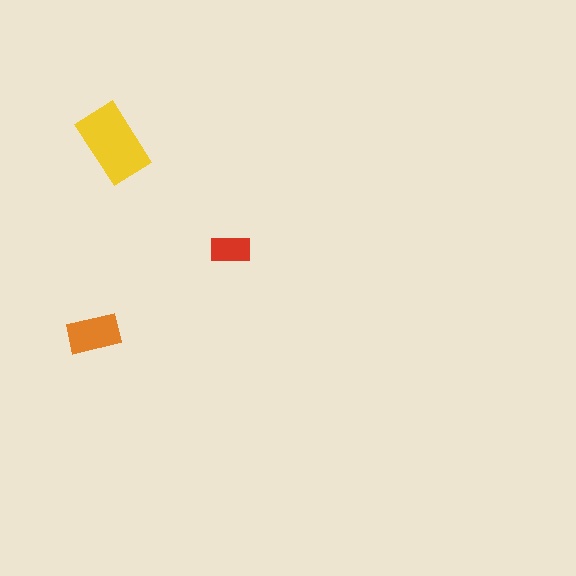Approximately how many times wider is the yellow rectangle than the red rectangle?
About 2 times wider.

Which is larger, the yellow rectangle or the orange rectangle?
The yellow one.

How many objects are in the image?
There are 3 objects in the image.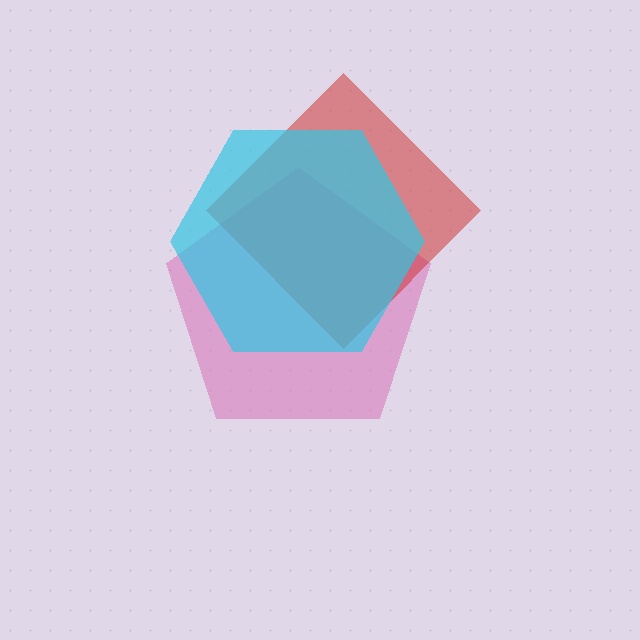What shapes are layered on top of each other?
The layered shapes are: a pink pentagon, a red diamond, a cyan hexagon.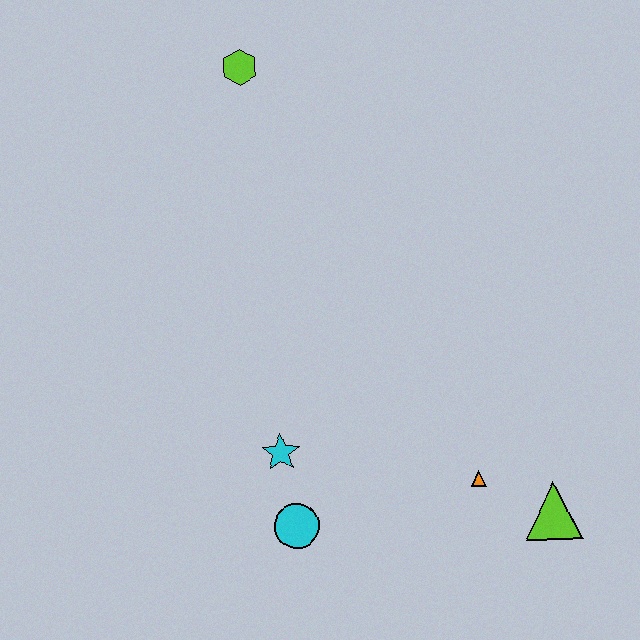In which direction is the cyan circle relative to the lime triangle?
The cyan circle is to the left of the lime triangle.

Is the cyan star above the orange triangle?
Yes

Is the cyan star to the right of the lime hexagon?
Yes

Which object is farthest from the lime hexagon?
The lime triangle is farthest from the lime hexagon.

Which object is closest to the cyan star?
The cyan circle is closest to the cyan star.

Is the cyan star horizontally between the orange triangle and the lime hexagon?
Yes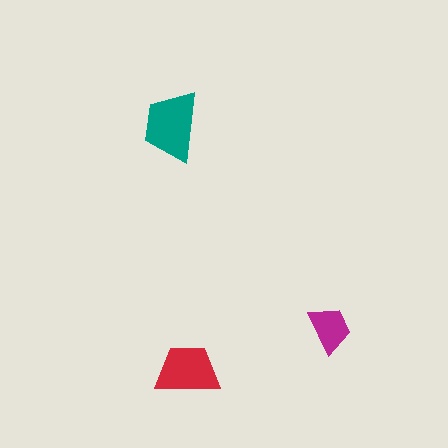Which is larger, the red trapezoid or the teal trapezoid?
The teal one.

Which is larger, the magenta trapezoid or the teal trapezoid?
The teal one.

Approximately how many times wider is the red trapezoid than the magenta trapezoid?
About 1.5 times wider.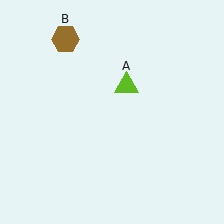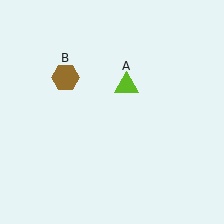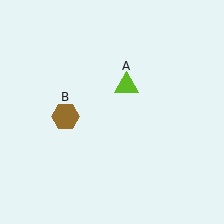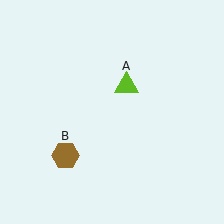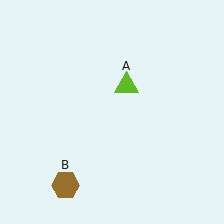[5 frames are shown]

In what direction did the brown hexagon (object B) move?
The brown hexagon (object B) moved down.